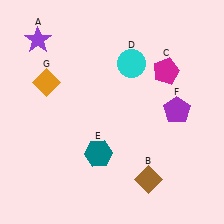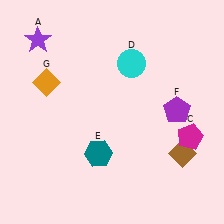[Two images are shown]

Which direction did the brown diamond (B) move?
The brown diamond (B) moved right.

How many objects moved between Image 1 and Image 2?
2 objects moved between the two images.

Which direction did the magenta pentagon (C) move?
The magenta pentagon (C) moved down.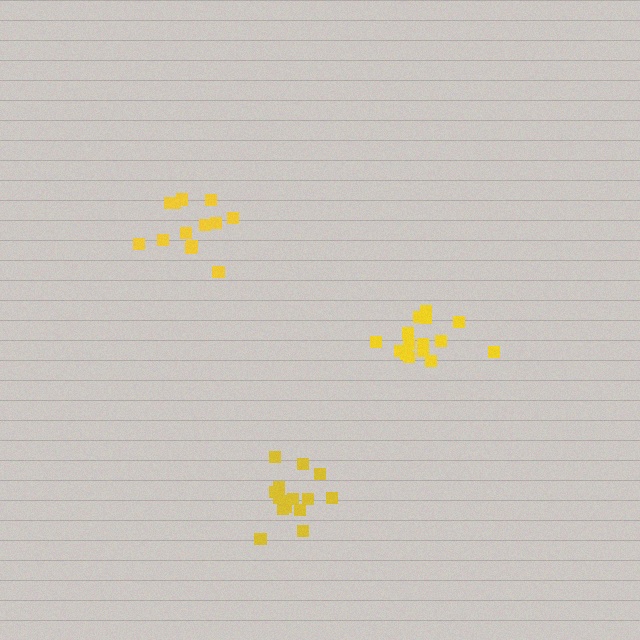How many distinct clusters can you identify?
There are 3 distinct clusters.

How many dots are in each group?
Group 1: 14 dots, Group 2: 15 dots, Group 3: 16 dots (45 total).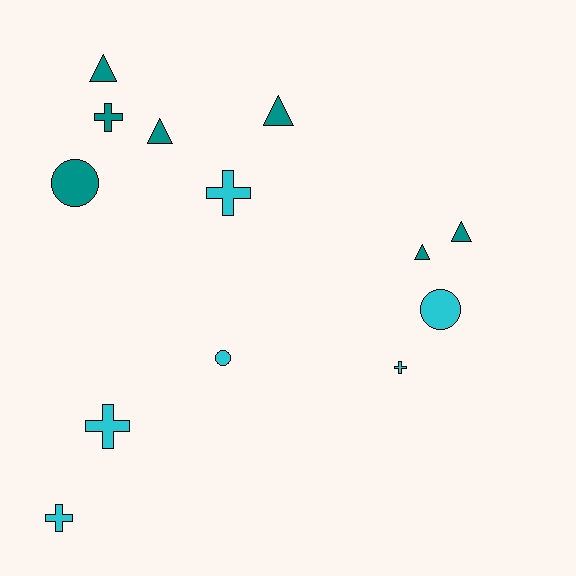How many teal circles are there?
There is 1 teal circle.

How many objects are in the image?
There are 13 objects.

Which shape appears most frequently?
Triangle, with 5 objects.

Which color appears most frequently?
Teal, with 7 objects.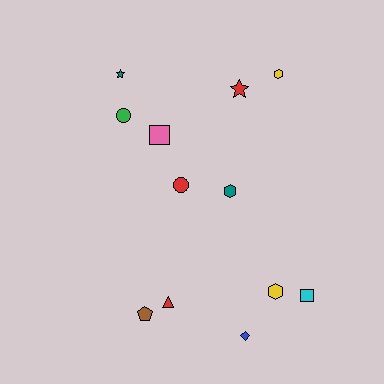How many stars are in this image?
There are 2 stars.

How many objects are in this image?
There are 12 objects.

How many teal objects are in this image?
There are 2 teal objects.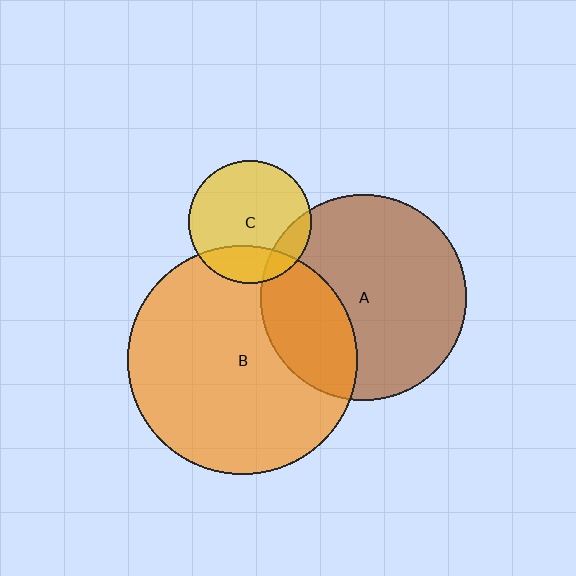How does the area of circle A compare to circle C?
Approximately 2.8 times.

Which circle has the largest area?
Circle B (orange).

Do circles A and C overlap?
Yes.